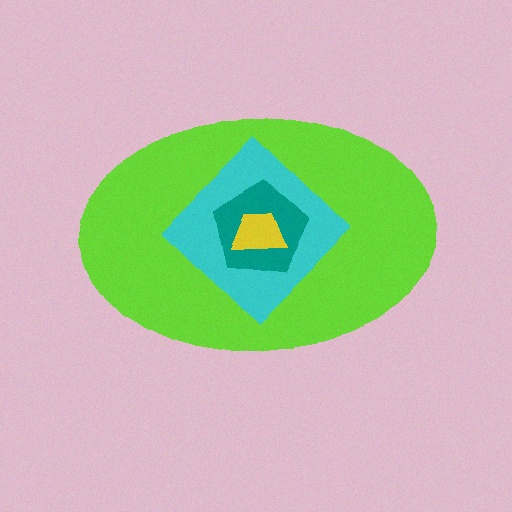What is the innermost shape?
The yellow trapezoid.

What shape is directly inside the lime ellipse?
The cyan diamond.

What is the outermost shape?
The lime ellipse.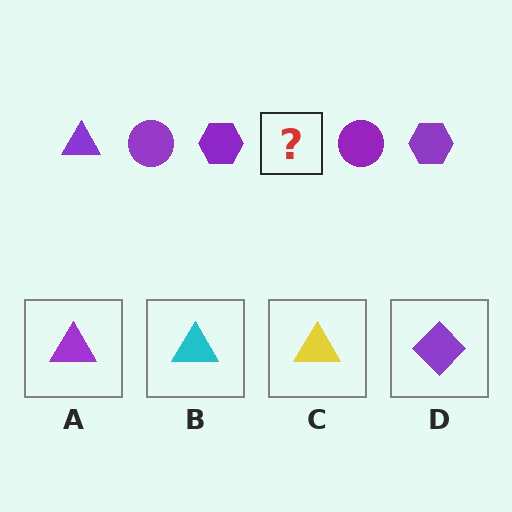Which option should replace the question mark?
Option A.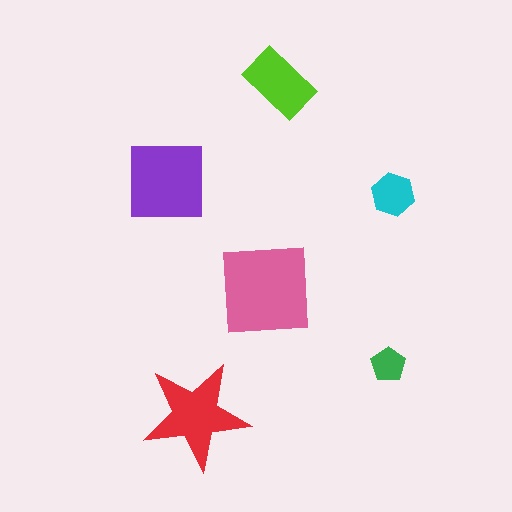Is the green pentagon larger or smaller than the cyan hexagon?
Smaller.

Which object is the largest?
The pink square.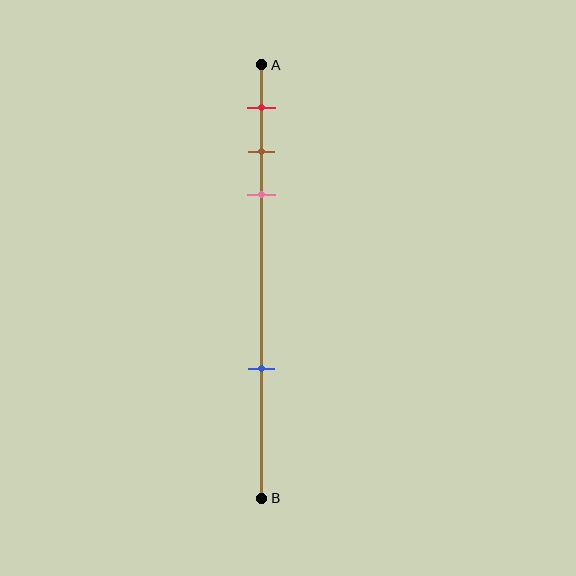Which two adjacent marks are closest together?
The brown and pink marks are the closest adjacent pair.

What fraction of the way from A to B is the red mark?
The red mark is approximately 10% (0.1) of the way from A to B.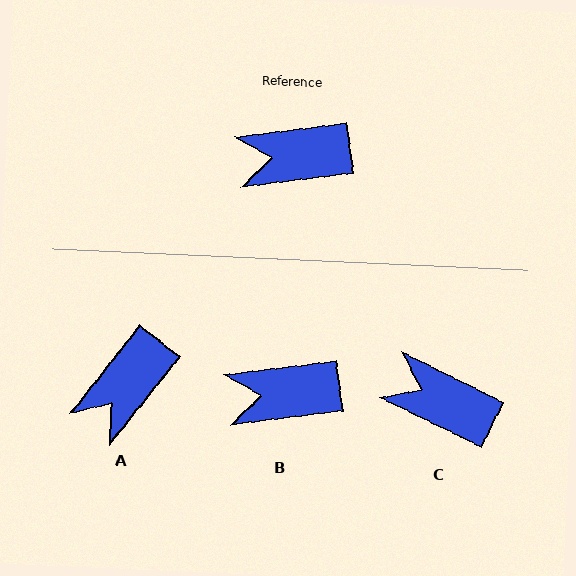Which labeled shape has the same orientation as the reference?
B.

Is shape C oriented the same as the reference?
No, it is off by about 33 degrees.